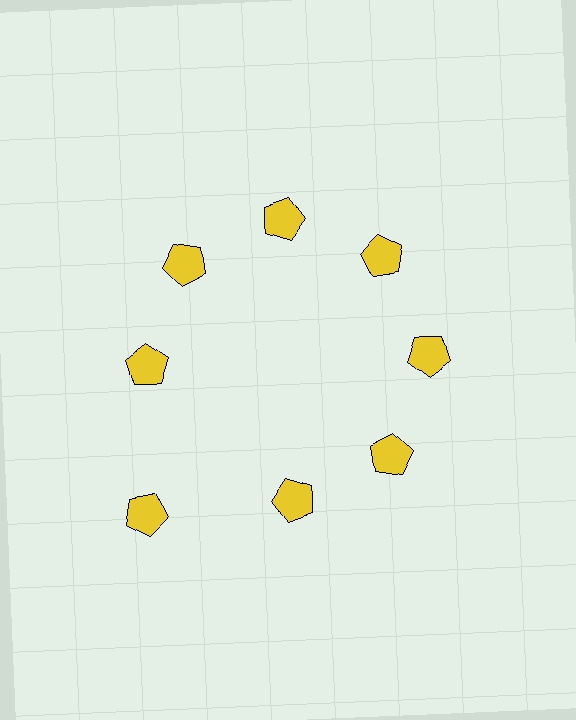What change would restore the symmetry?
The symmetry would be restored by moving it inward, back onto the ring so that all 8 pentagons sit at equal angles and equal distance from the center.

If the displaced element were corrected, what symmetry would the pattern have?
It would have 8-fold rotational symmetry — the pattern would map onto itself every 45 degrees.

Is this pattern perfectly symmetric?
No. The 8 yellow pentagons are arranged in a ring, but one element near the 8 o'clock position is pushed outward from the center, breaking the 8-fold rotational symmetry.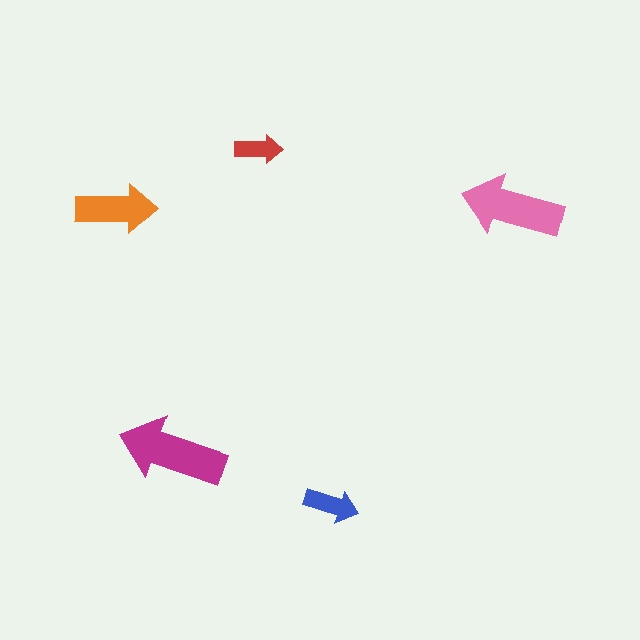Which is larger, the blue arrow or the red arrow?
The blue one.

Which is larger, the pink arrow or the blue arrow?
The pink one.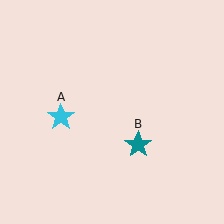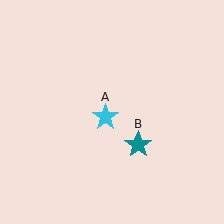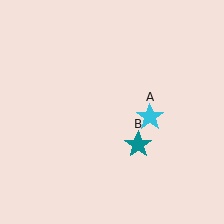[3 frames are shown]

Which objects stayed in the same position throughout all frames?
Teal star (object B) remained stationary.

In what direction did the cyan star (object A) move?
The cyan star (object A) moved right.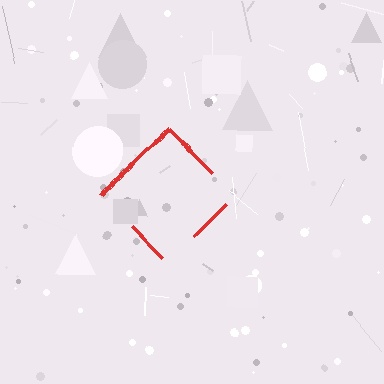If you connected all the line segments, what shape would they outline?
They would outline a diamond.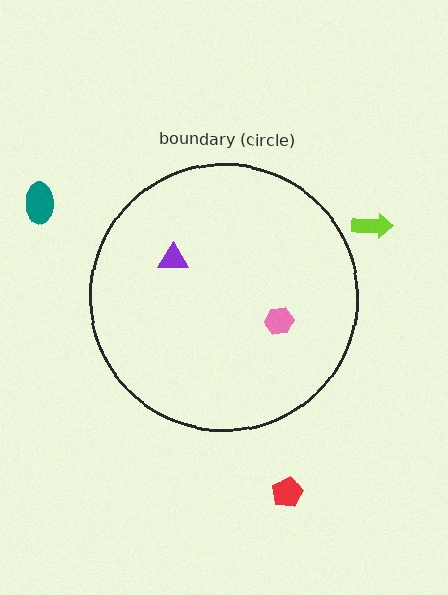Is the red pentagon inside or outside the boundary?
Outside.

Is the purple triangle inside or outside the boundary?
Inside.